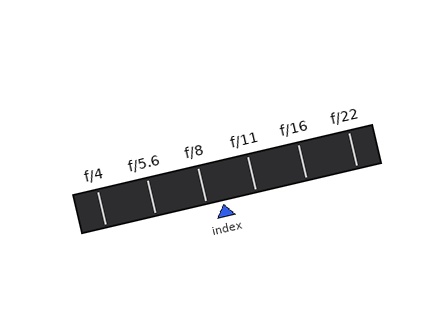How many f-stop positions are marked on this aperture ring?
There are 6 f-stop positions marked.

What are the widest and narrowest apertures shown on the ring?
The widest aperture shown is f/4 and the narrowest is f/22.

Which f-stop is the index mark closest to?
The index mark is closest to f/8.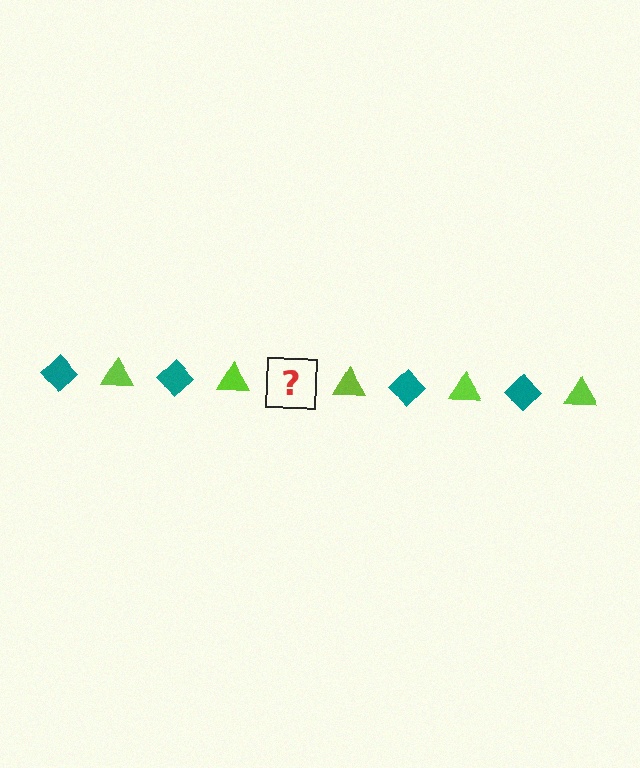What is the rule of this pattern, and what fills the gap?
The rule is that the pattern alternates between teal diamond and lime triangle. The gap should be filled with a teal diamond.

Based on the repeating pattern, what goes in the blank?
The blank should be a teal diamond.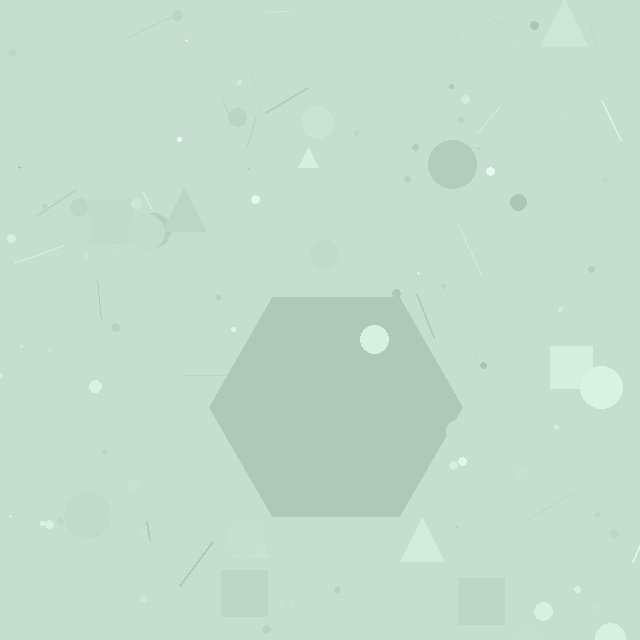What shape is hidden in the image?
A hexagon is hidden in the image.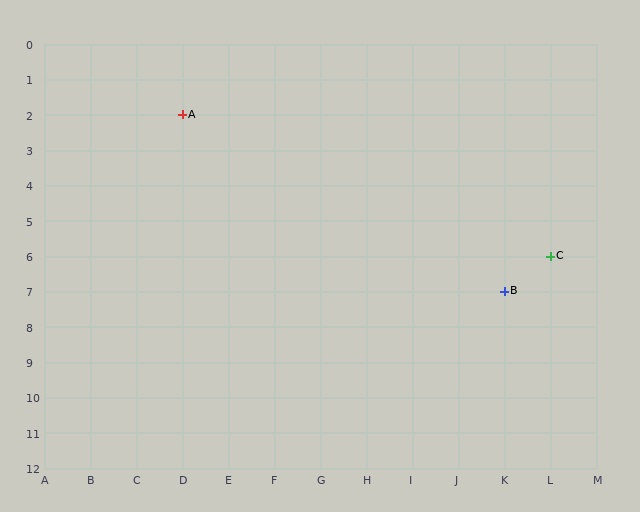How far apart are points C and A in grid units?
Points C and A are 8 columns and 4 rows apart (about 8.9 grid units diagonally).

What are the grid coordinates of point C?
Point C is at grid coordinates (L, 6).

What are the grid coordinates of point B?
Point B is at grid coordinates (K, 7).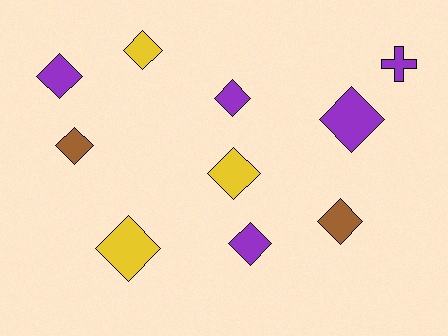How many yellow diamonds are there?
There are 3 yellow diamonds.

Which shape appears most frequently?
Diamond, with 9 objects.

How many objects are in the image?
There are 10 objects.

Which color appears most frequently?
Purple, with 5 objects.